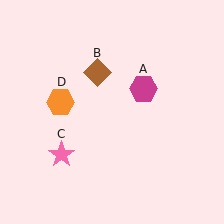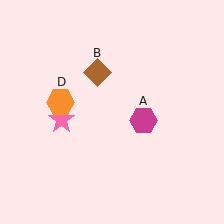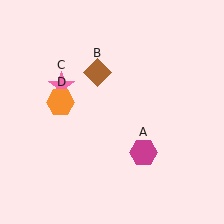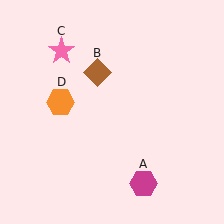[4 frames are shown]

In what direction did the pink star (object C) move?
The pink star (object C) moved up.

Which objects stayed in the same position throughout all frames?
Brown diamond (object B) and orange hexagon (object D) remained stationary.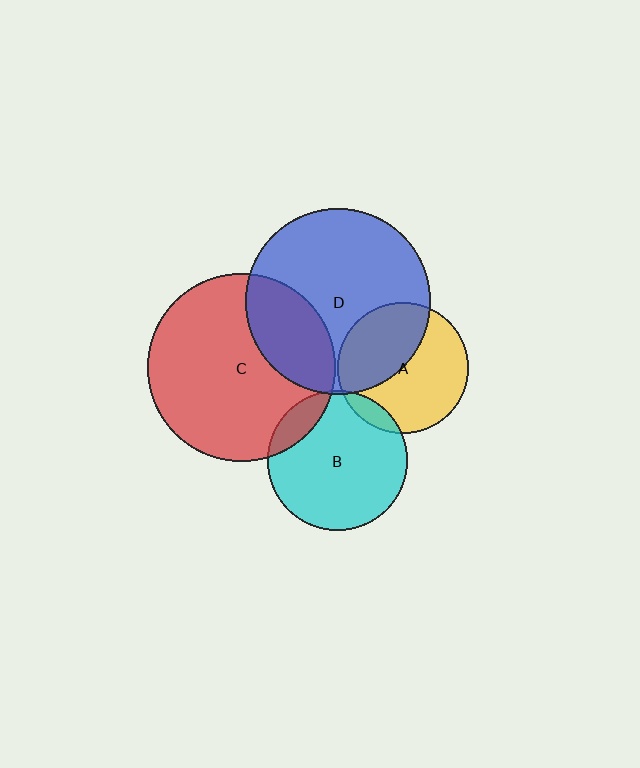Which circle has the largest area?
Circle C (red).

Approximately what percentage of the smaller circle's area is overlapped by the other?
Approximately 5%.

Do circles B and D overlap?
Yes.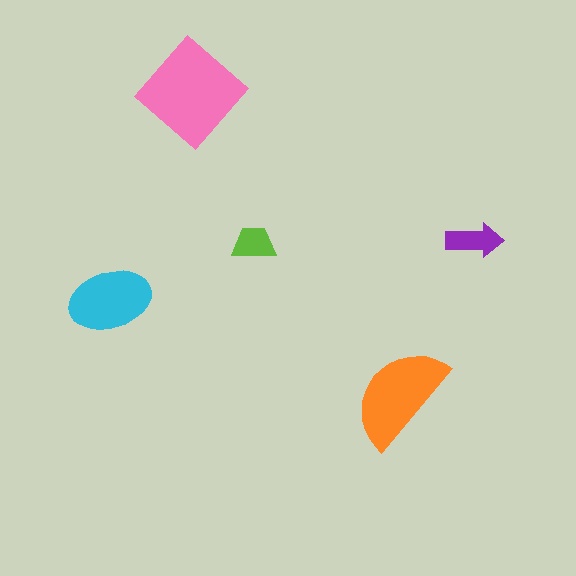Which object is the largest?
The pink diamond.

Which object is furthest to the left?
The cyan ellipse is leftmost.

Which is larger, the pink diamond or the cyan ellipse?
The pink diamond.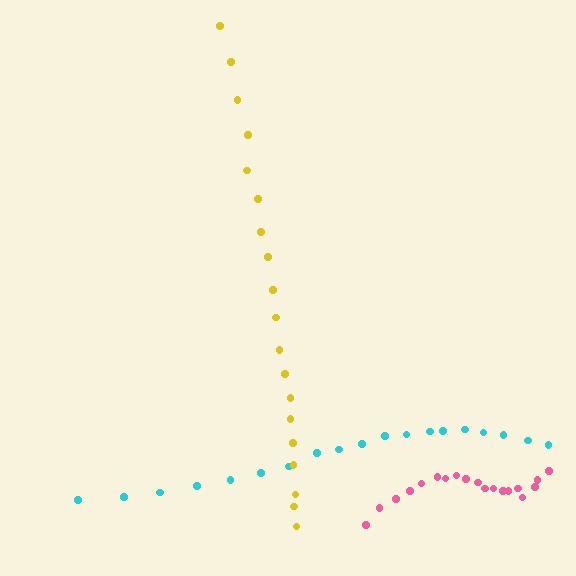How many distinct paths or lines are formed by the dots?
There are 3 distinct paths.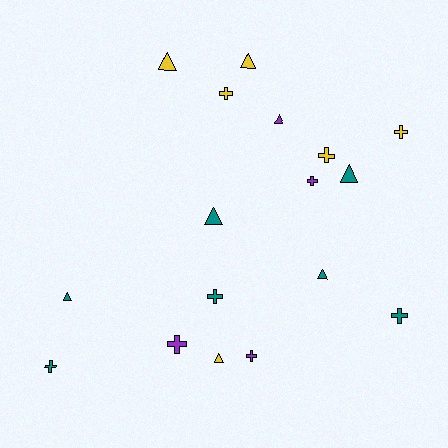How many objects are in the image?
There are 17 objects.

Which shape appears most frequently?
Cross, with 9 objects.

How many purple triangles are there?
There is 1 purple triangle.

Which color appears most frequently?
Teal, with 7 objects.